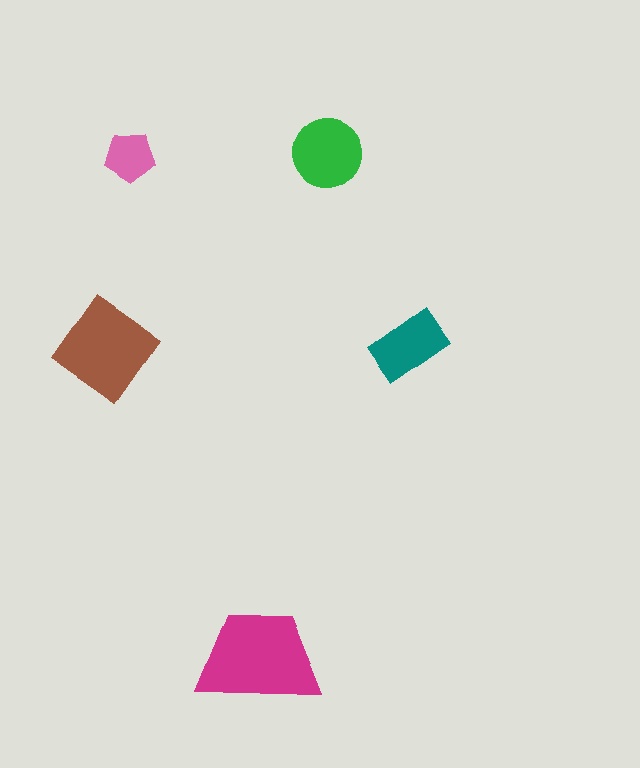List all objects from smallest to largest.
The pink pentagon, the teal rectangle, the green circle, the brown diamond, the magenta trapezoid.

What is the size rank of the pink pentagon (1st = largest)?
5th.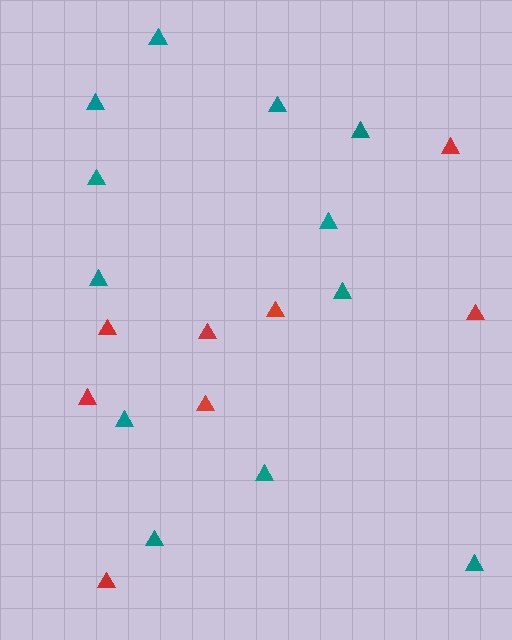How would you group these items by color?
There are 2 groups: one group of teal triangles (12) and one group of red triangles (8).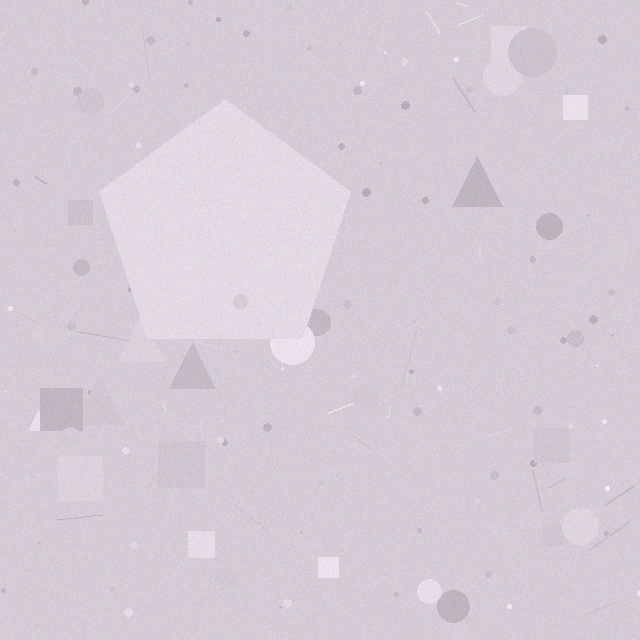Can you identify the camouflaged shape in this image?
The camouflaged shape is a pentagon.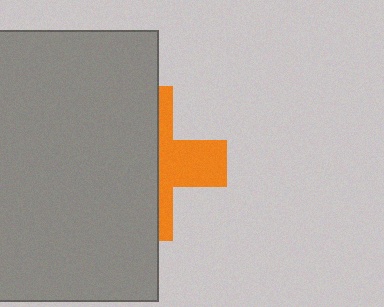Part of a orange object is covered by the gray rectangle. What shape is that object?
It is a cross.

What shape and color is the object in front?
The object in front is a gray rectangle.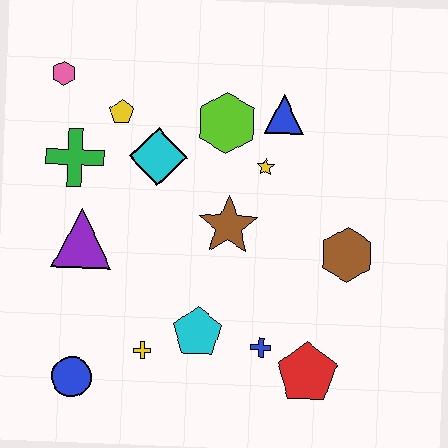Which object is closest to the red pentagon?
The blue cross is closest to the red pentagon.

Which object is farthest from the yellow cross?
The pink hexagon is farthest from the yellow cross.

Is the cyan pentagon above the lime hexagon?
No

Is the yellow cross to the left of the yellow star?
Yes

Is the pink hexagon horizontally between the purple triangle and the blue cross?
No